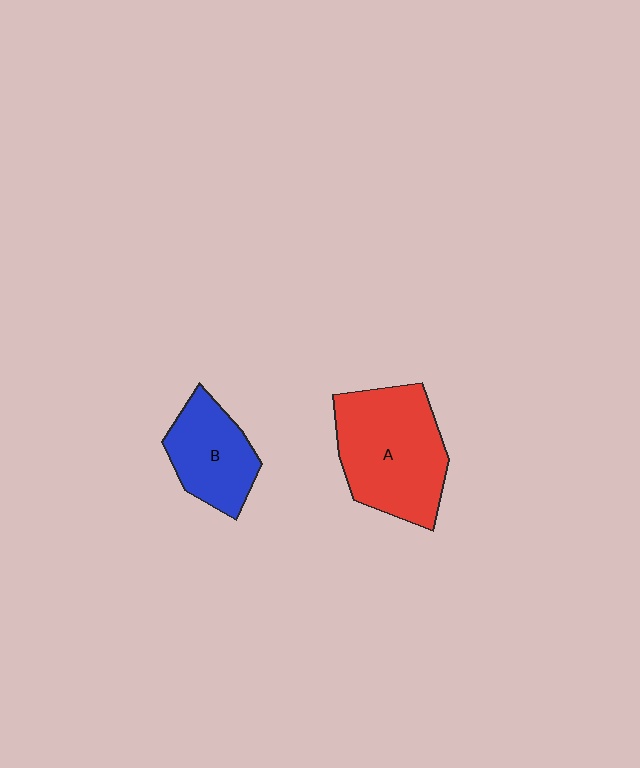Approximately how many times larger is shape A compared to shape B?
Approximately 1.6 times.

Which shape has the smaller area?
Shape B (blue).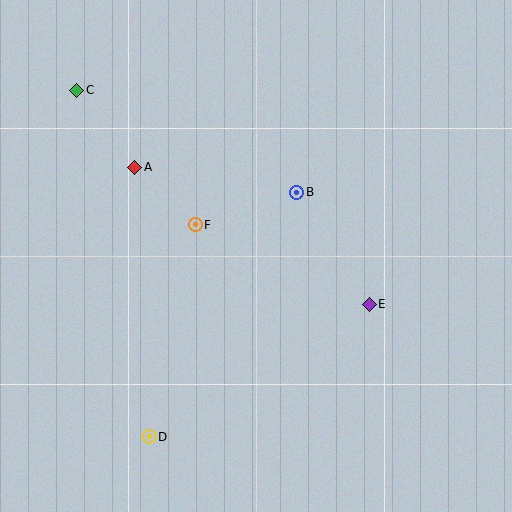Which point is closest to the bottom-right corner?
Point E is closest to the bottom-right corner.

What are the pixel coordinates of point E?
Point E is at (369, 304).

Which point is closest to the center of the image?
Point F at (195, 225) is closest to the center.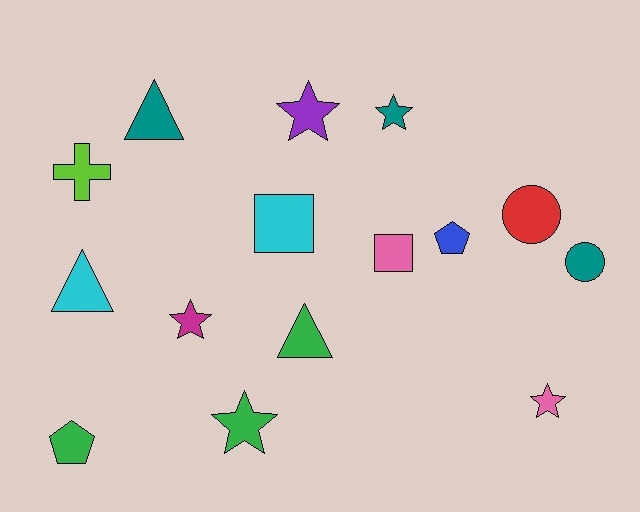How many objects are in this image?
There are 15 objects.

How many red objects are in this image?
There is 1 red object.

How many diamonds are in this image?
There are no diamonds.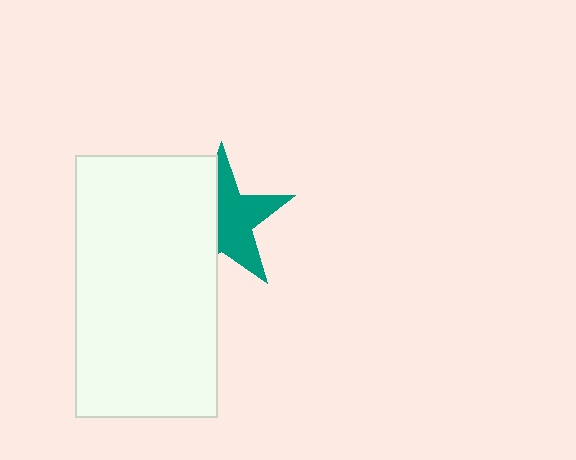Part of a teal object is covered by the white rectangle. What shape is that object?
It is a star.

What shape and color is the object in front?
The object in front is a white rectangle.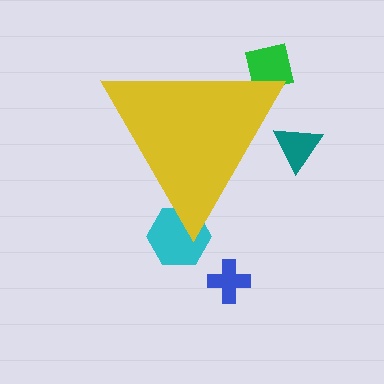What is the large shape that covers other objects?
A yellow triangle.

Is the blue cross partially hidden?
No, the blue cross is fully visible.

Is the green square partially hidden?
Yes, the green square is partially hidden behind the yellow triangle.